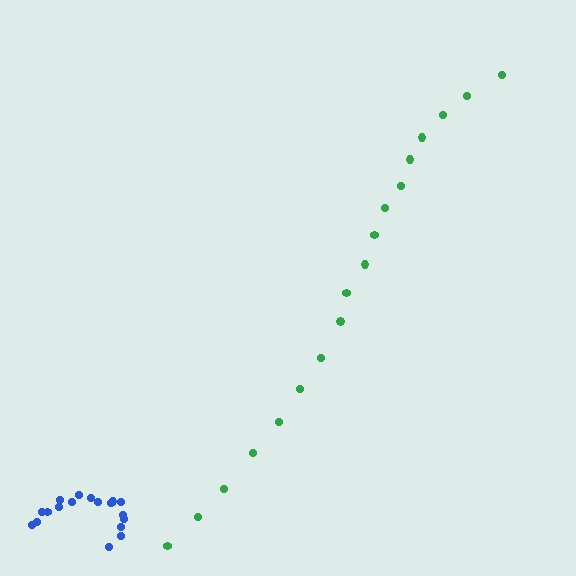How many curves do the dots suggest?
There are 2 distinct paths.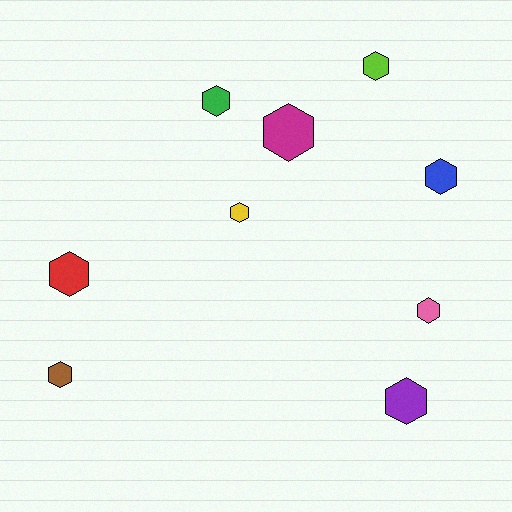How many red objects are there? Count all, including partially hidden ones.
There is 1 red object.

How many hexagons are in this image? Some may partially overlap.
There are 9 hexagons.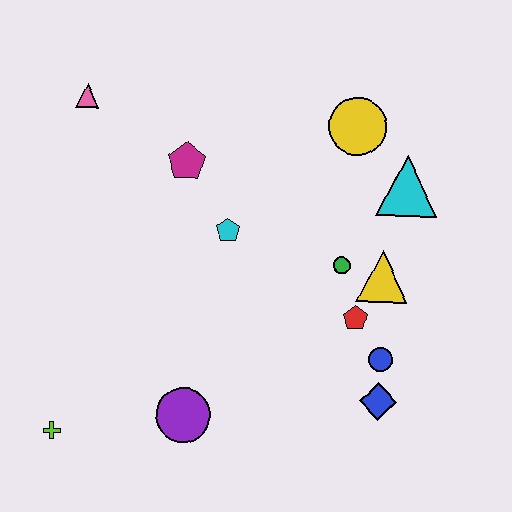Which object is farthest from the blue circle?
The pink triangle is farthest from the blue circle.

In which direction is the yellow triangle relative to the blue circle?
The yellow triangle is above the blue circle.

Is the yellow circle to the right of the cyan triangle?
No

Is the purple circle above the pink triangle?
No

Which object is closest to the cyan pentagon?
The magenta pentagon is closest to the cyan pentagon.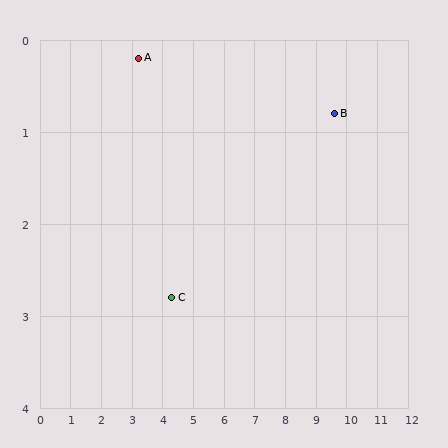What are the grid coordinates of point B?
Point B is at approximately (9.6, 0.8).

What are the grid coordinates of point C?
Point C is at approximately (4.3, 2.8).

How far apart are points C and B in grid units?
Points C and B are about 5.7 grid units apart.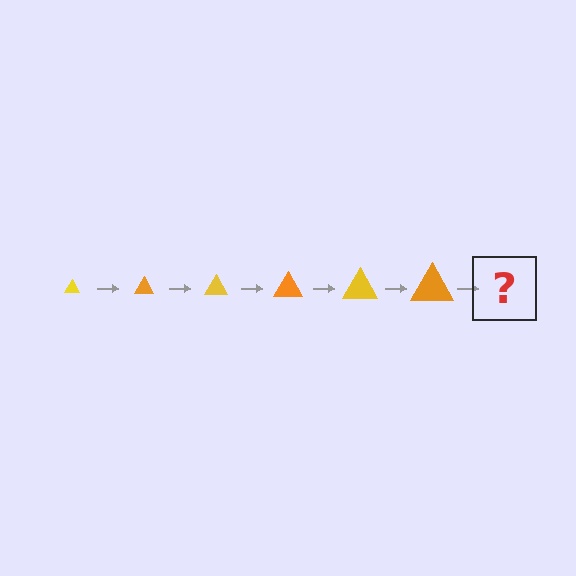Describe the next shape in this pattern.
It should be a yellow triangle, larger than the previous one.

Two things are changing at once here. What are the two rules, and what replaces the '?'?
The two rules are that the triangle grows larger each step and the color cycles through yellow and orange. The '?' should be a yellow triangle, larger than the previous one.